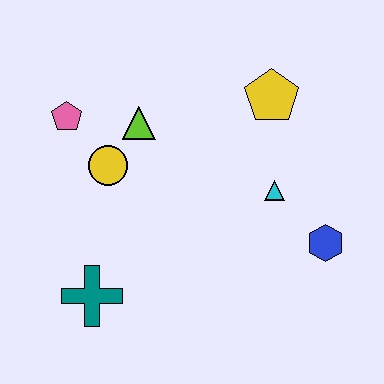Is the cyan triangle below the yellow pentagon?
Yes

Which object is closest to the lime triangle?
The yellow circle is closest to the lime triangle.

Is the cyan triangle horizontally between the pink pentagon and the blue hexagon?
Yes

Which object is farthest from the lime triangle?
The blue hexagon is farthest from the lime triangle.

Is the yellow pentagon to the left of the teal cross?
No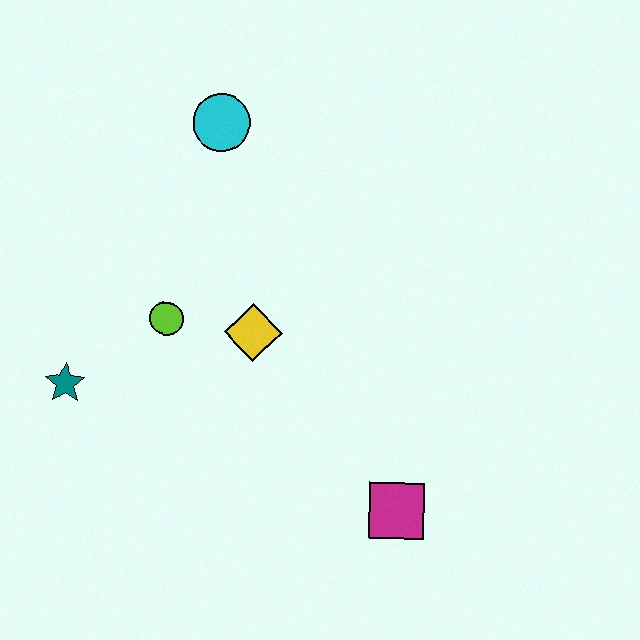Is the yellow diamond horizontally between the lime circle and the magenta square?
Yes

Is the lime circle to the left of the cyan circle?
Yes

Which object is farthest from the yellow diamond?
The magenta square is farthest from the yellow diamond.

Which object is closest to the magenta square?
The yellow diamond is closest to the magenta square.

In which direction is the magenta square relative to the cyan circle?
The magenta square is below the cyan circle.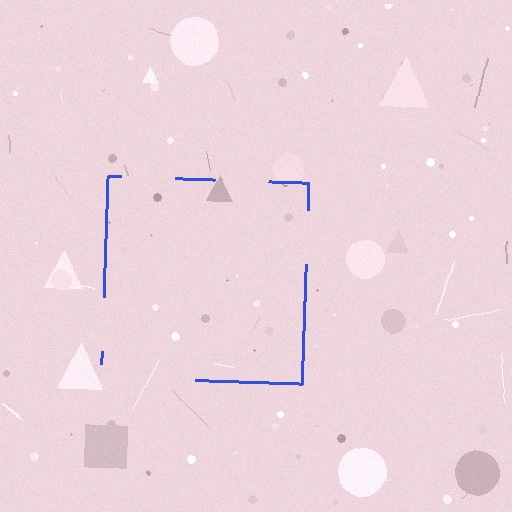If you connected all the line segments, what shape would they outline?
They would outline a square.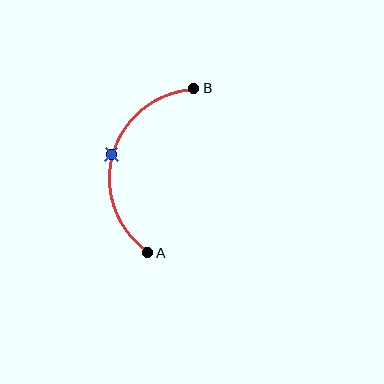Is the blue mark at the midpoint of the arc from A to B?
Yes. The blue mark lies on the arc at equal arc-length from both A and B — it is the arc midpoint.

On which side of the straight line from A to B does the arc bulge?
The arc bulges to the left of the straight line connecting A and B.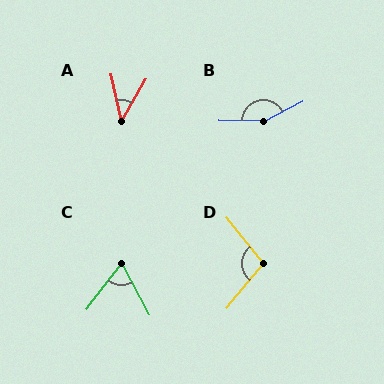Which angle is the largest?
B, at approximately 152 degrees.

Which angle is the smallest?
A, at approximately 42 degrees.